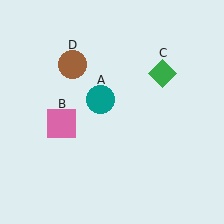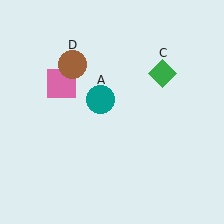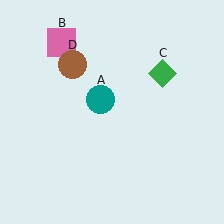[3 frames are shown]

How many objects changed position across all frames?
1 object changed position: pink square (object B).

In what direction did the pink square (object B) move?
The pink square (object B) moved up.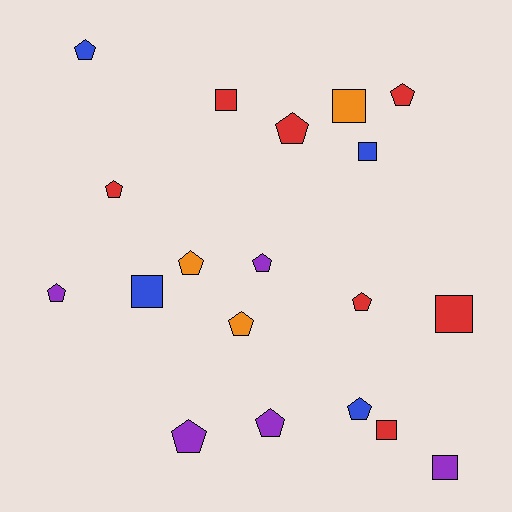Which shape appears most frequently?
Pentagon, with 12 objects.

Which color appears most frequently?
Red, with 7 objects.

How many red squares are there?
There are 3 red squares.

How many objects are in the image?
There are 19 objects.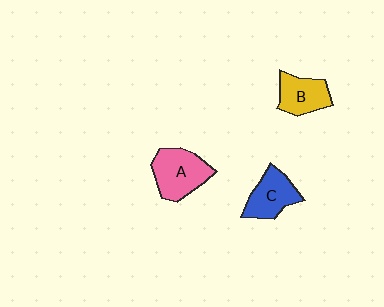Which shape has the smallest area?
Shape B (yellow).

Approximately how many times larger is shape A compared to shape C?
Approximately 1.2 times.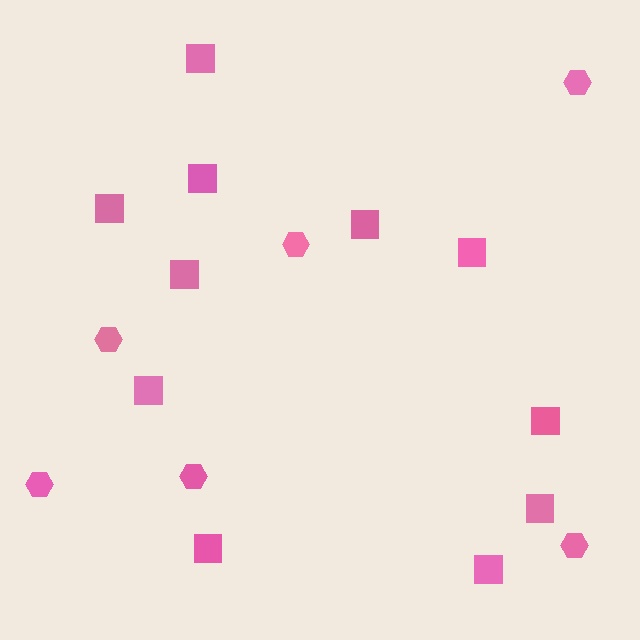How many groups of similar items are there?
There are 2 groups: one group of squares (11) and one group of hexagons (6).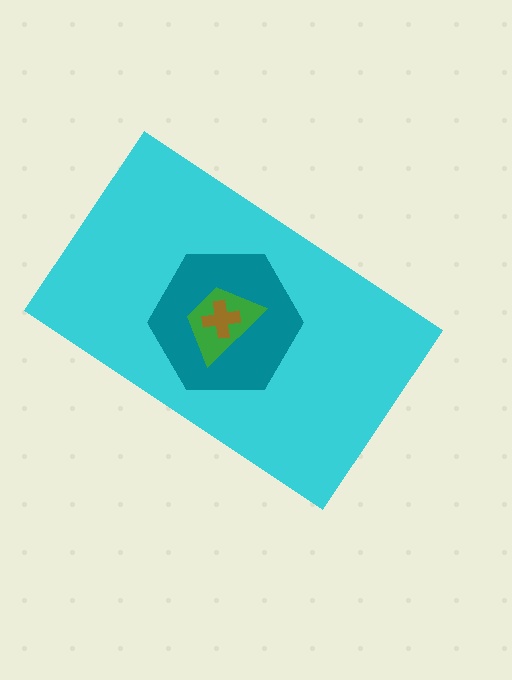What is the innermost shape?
The brown cross.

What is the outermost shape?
The cyan rectangle.